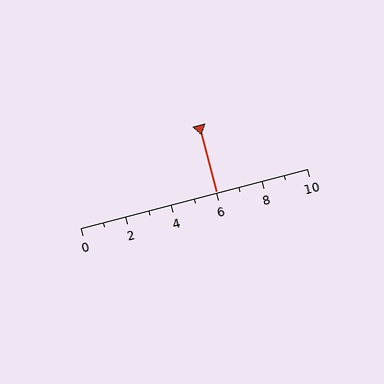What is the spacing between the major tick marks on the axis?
The major ticks are spaced 2 apart.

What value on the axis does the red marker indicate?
The marker indicates approximately 6.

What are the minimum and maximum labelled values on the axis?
The axis runs from 0 to 10.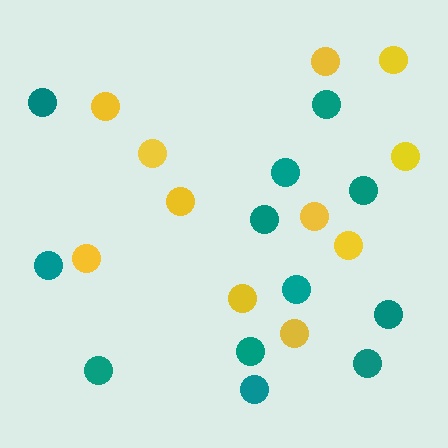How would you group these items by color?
There are 2 groups: one group of yellow circles (11) and one group of teal circles (12).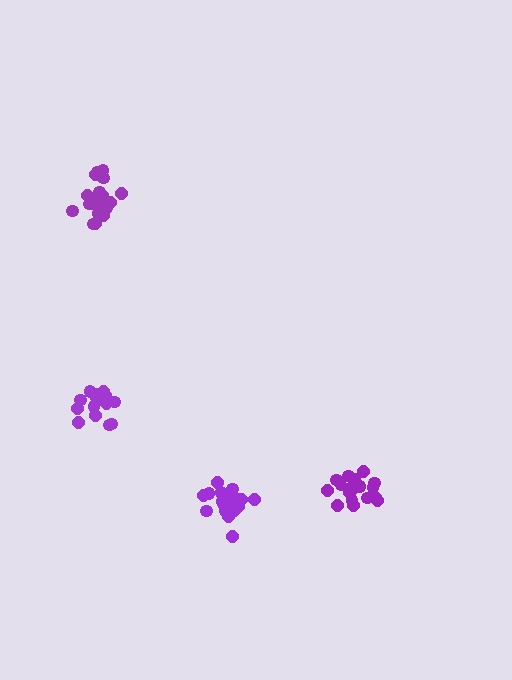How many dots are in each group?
Group 1: 17 dots, Group 2: 18 dots, Group 3: 21 dots, Group 4: 19 dots (75 total).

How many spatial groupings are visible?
There are 4 spatial groupings.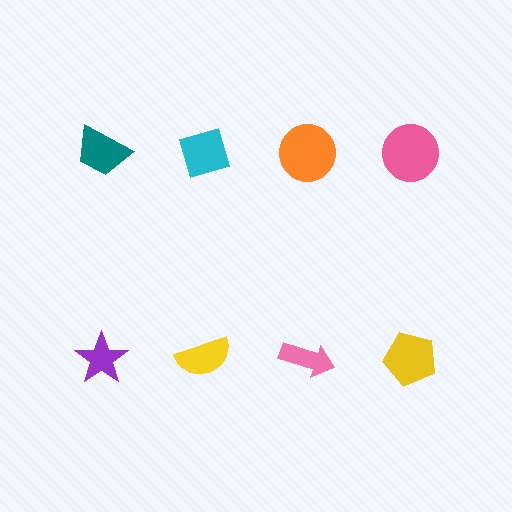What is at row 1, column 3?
An orange circle.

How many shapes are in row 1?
4 shapes.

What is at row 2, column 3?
A pink arrow.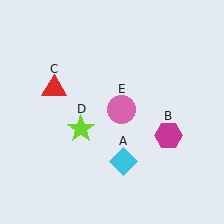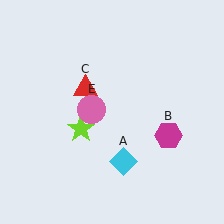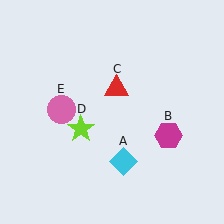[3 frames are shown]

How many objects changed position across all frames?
2 objects changed position: red triangle (object C), pink circle (object E).